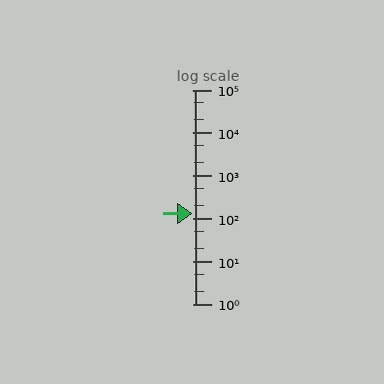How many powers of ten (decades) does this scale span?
The scale spans 5 decades, from 1 to 100000.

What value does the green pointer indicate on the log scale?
The pointer indicates approximately 130.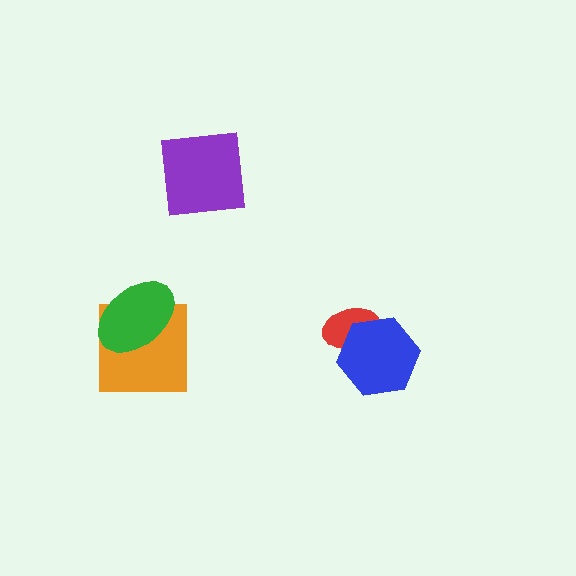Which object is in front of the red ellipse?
The blue hexagon is in front of the red ellipse.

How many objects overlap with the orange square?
1 object overlaps with the orange square.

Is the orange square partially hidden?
Yes, it is partially covered by another shape.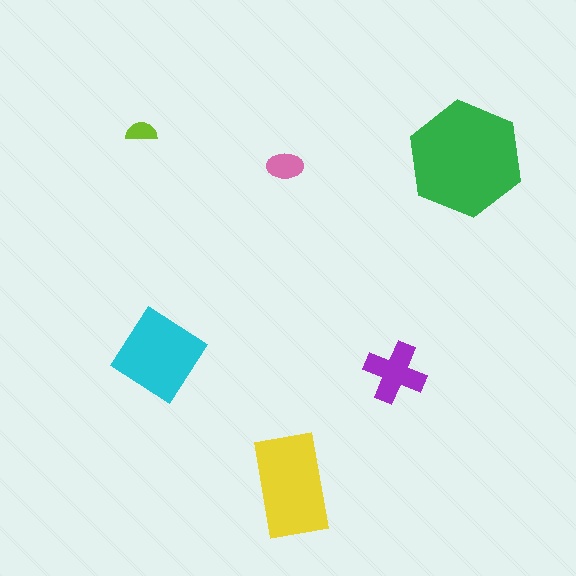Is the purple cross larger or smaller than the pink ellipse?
Larger.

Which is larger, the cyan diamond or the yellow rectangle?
The yellow rectangle.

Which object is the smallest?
The lime semicircle.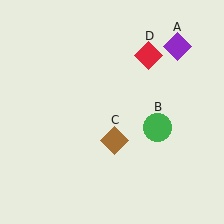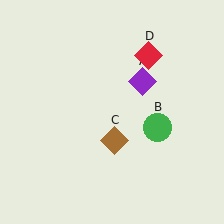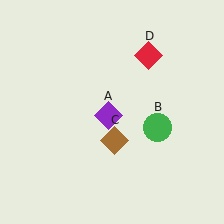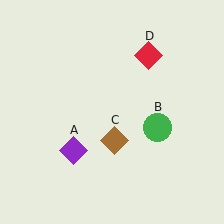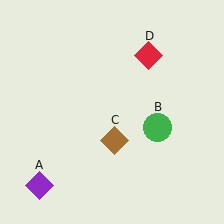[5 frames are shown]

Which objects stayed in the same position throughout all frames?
Green circle (object B) and brown diamond (object C) and red diamond (object D) remained stationary.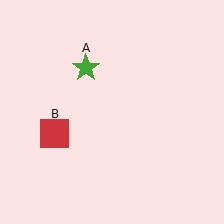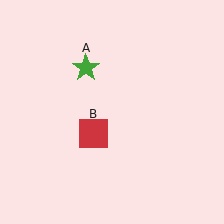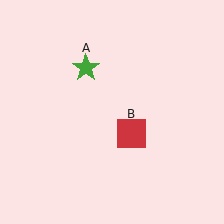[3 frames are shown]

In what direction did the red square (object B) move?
The red square (object B) moved right.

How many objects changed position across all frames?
1 object changed position: red square (object B).